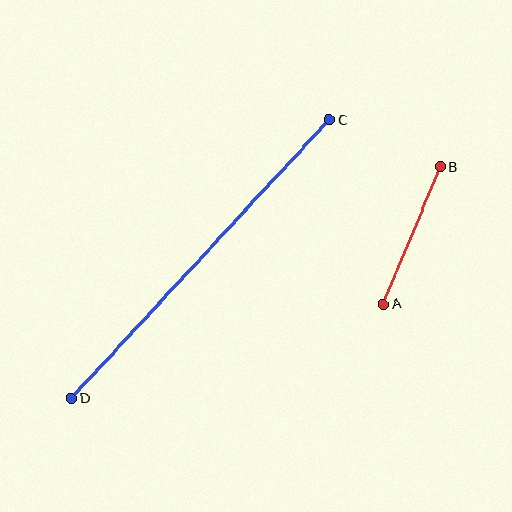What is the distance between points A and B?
The distance is approximately 148 pixels.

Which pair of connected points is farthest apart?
Points C and D are farthest apart.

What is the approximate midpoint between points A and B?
The midpoint is at approximately (412, 235) pixels.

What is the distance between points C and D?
The distance is approximately 379 pixels.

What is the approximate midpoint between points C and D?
The midpoint is at approximately (200, 259) pixels.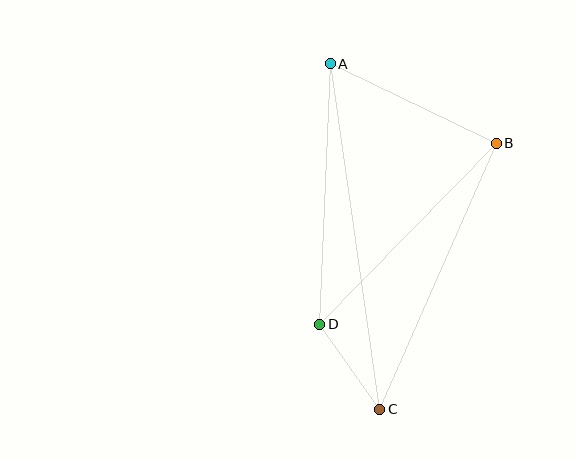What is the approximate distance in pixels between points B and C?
The distance between B and C is approximately 290 pixels.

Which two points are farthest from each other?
Points A and C are farthest from each other.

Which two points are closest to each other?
Points C and D are closest to each other.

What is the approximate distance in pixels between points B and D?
The distance between B and D is approximately 252 pixels.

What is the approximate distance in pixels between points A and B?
The distance between A and B is approximately 184 pixels.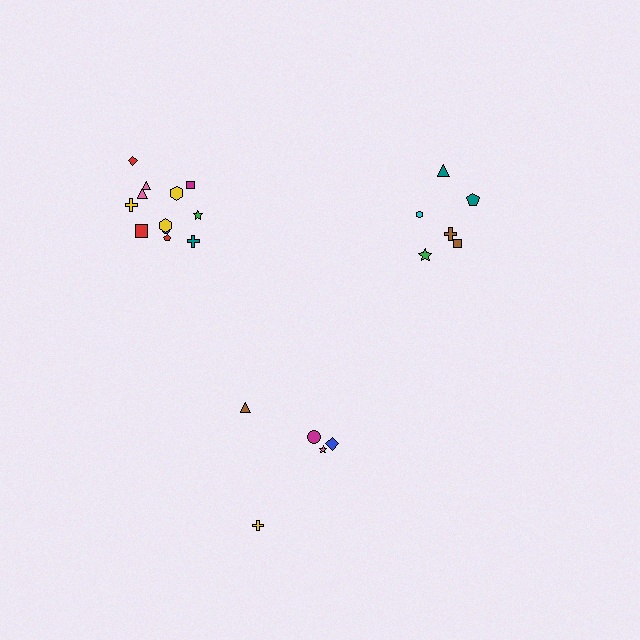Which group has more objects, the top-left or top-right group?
The top-left group.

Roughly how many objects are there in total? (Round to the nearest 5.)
Roughly 25 objects in total.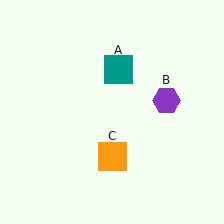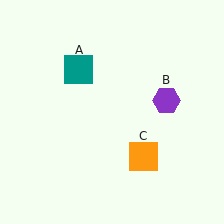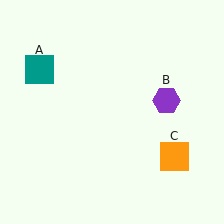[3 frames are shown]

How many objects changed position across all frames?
2 objects changed position: teal square (object A), orange square (object C).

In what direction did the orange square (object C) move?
The orange square (object C) moved right.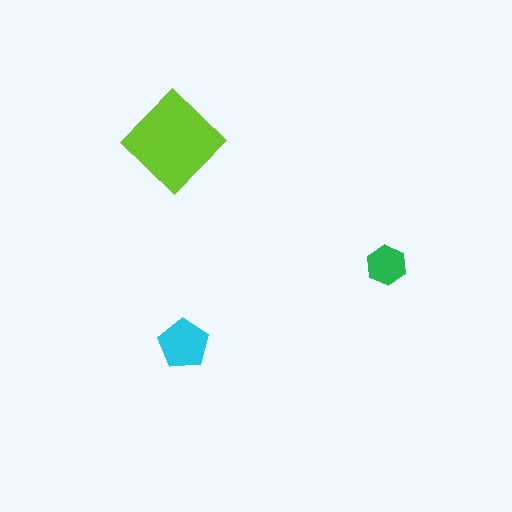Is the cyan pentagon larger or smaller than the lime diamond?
Smaller.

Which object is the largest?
The lime diamond.